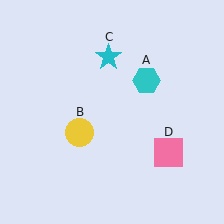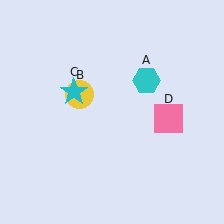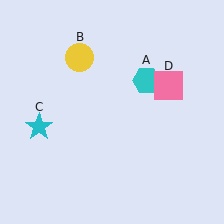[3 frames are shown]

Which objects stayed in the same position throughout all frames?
Cyan hexagon (object A) remained stationary.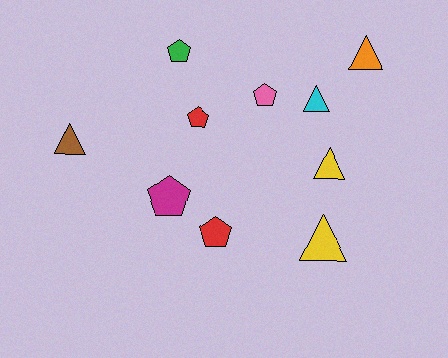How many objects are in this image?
There are 10 objects.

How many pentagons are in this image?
There are 5 pentagons.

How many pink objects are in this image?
There is 1 pink object.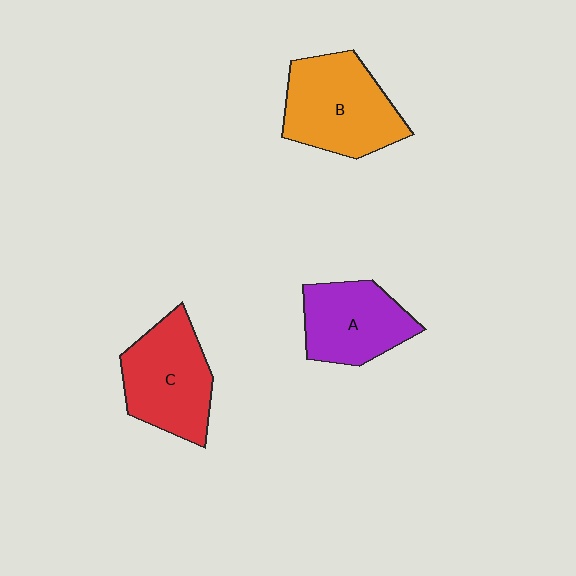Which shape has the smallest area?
Shape A (purple).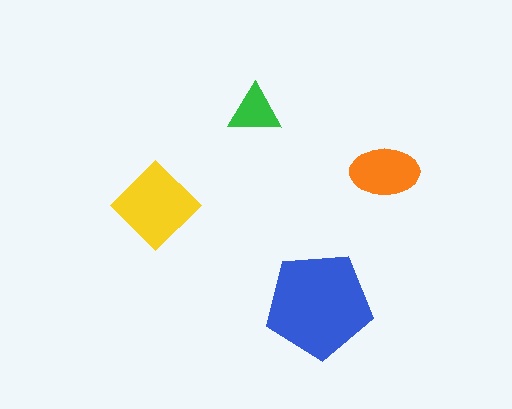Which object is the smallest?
The green triangle.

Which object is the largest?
The blue pentagon.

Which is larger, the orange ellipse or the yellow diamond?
The yellow diamond.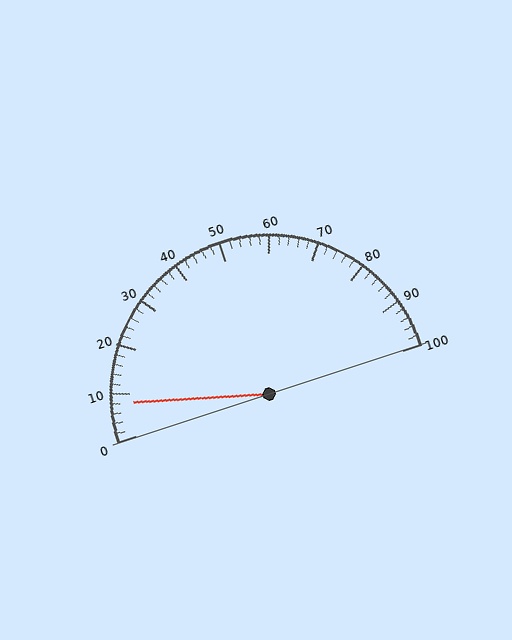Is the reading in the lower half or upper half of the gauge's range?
The reading is in the lower half of the range (0 to 100).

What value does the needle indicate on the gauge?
The needle indicates approximately 8.